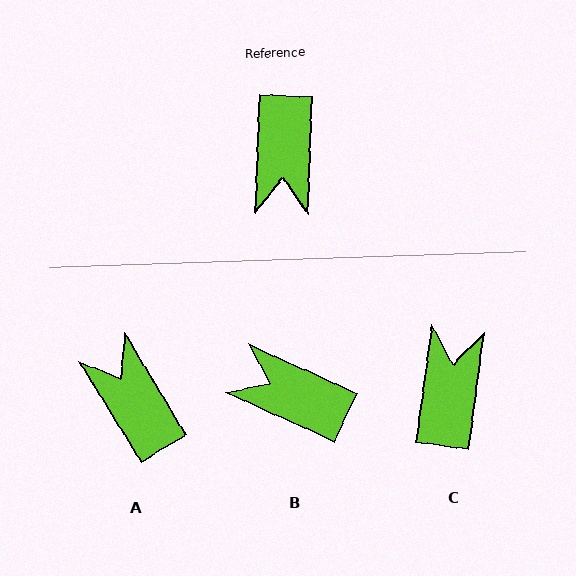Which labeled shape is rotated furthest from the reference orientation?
C, about 174 degrees away.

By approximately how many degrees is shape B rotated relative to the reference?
Approximately 112 degrees clockwise.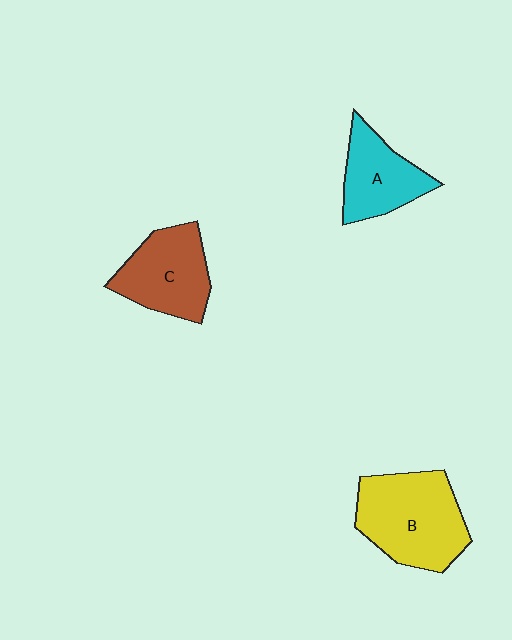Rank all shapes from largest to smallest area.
From largest to smallest: B (yellow), C (brown), A (cyan).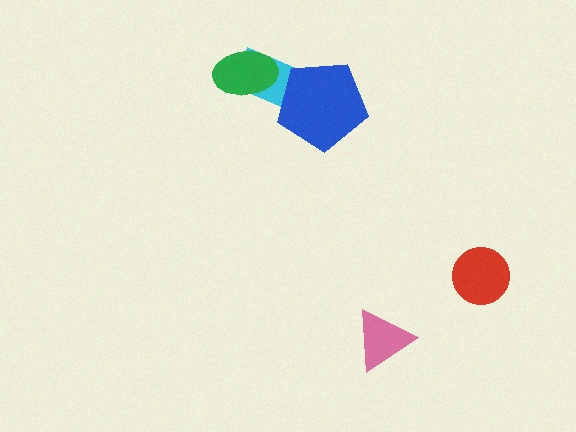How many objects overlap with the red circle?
0 objects overlap with the red circle.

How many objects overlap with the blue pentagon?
1 object overlaps with the blue pentagon.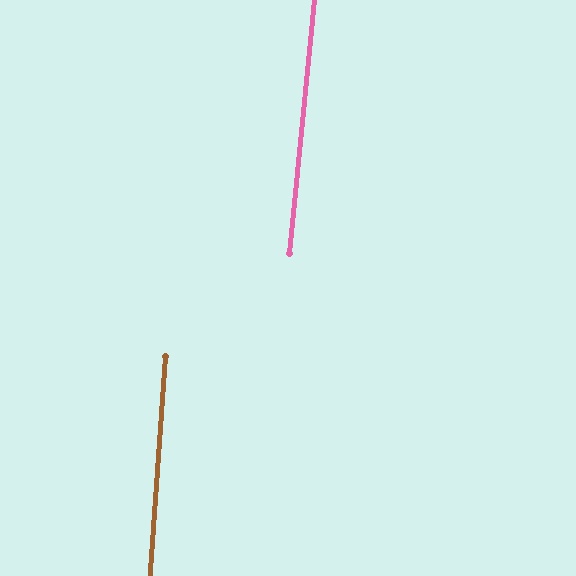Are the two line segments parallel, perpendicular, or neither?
Parallel — their directions differ by only 1.5°.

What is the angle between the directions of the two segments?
Approximately 2 degrees.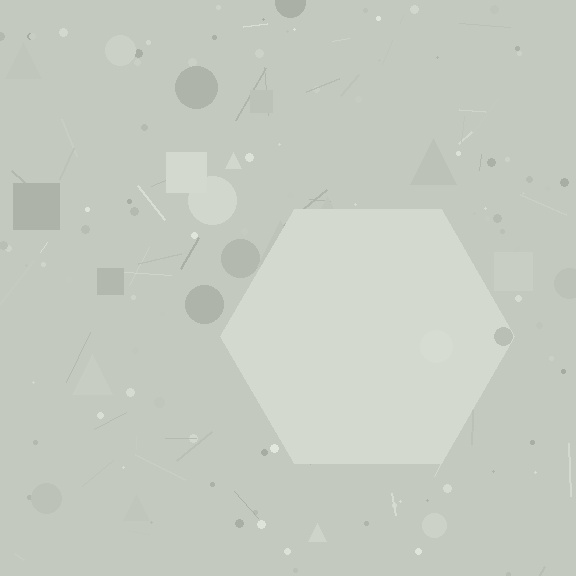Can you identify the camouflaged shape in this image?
The camouflaged shape is a hexagon.